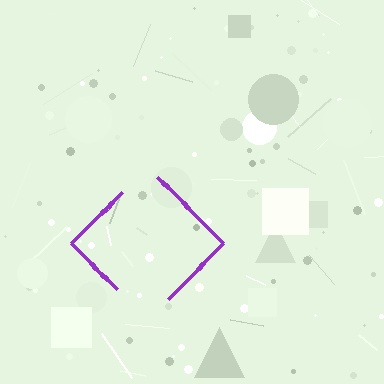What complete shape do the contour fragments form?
The contour fragments form a diamond.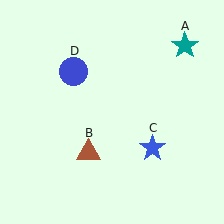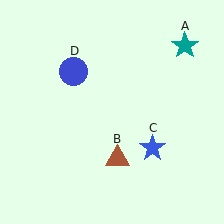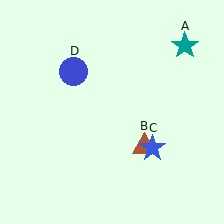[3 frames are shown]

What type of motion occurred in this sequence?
The brown triangle (object B) rotated counterclockwise around the center of the scene.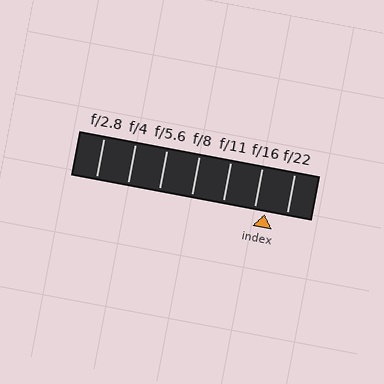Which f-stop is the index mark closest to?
The index mark is closest to f/16.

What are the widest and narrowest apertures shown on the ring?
The widest aperture shown is f/2.8 and the narrowest is f/22.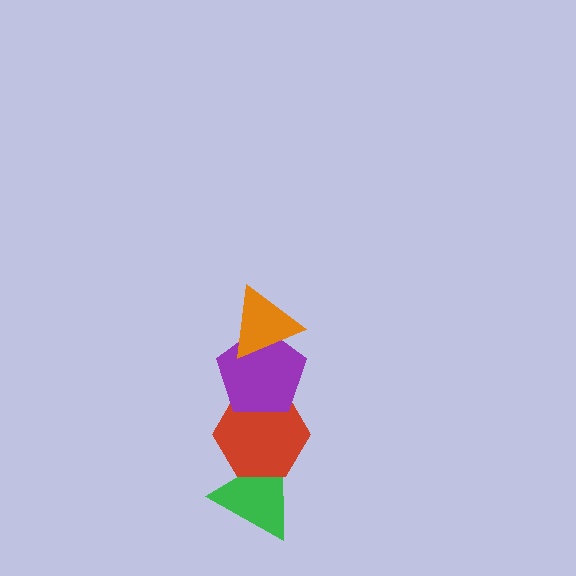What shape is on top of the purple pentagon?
The orange triangle is on top of the purple pentagon.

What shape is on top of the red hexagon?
The purple pentagon is on top of the red hexagon.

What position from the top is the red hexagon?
The red hexagon is 3rd from the top.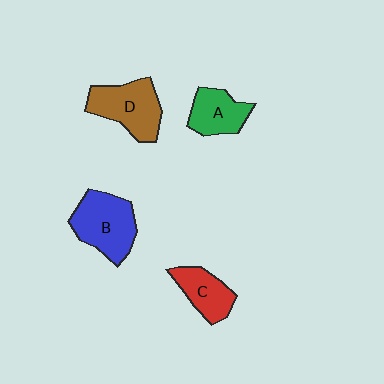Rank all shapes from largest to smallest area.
From largest to smallest: B (blue), D (brown), A (green), C (red).